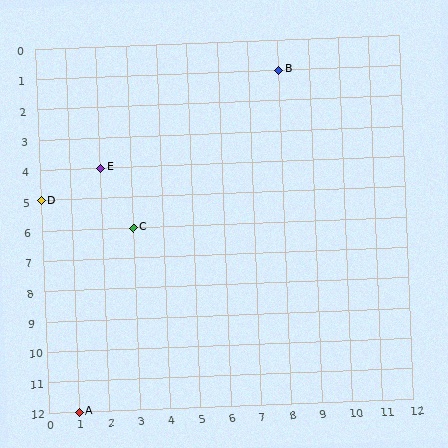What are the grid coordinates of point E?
Point E is at grid coordinates (2, 4).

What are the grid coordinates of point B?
Point B is at grid coordinates (8, 1).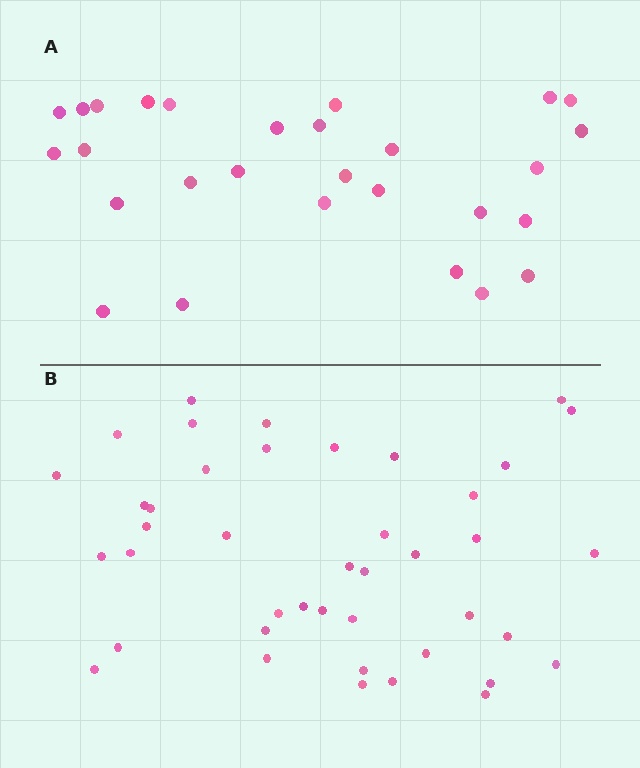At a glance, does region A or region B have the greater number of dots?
Region B (the bottom region) has more dots.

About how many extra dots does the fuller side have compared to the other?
Region B has approximately 15 more dots than region A.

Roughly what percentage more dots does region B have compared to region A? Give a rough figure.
About 50% more.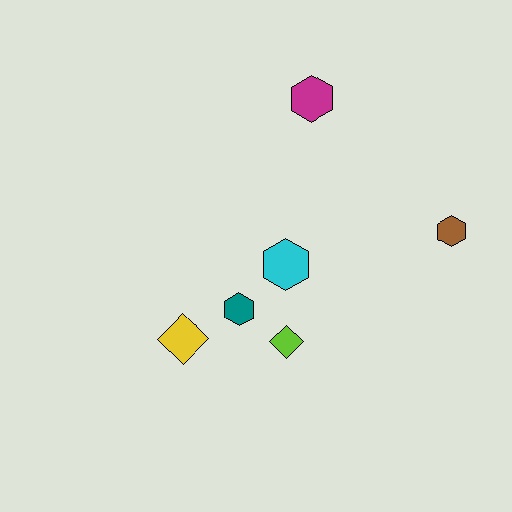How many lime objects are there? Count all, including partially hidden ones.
There is 1 lime object.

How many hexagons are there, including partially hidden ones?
There are 4 hexagons.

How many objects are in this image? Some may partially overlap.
There are 6 objects.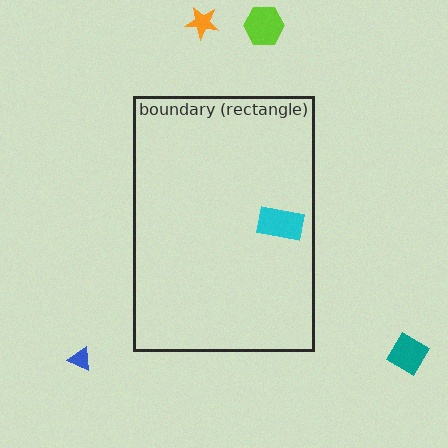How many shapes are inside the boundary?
1 inside, 4 outside.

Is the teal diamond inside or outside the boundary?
Outside.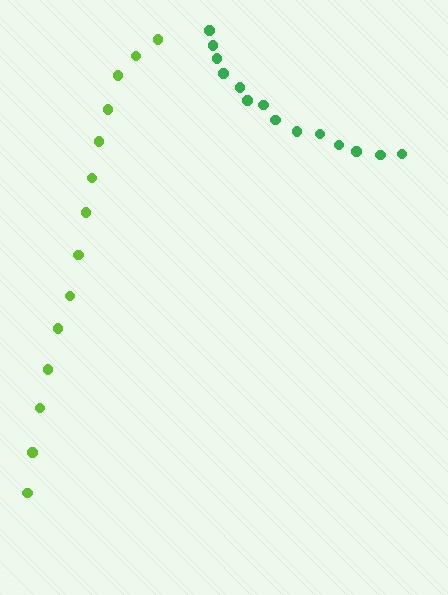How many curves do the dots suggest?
There are 2 distinct paths.